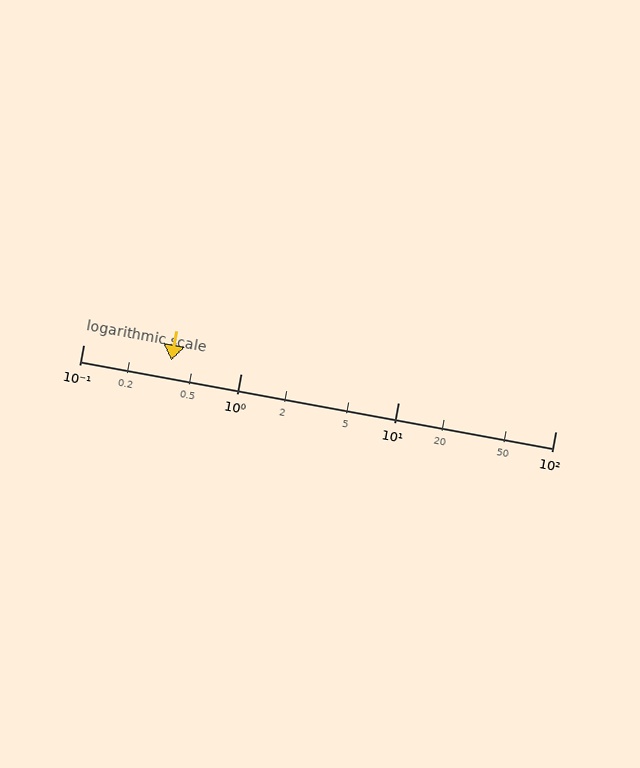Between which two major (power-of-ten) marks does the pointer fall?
The pointer is between 0.1 and 1.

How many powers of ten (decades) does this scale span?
The scale spans 3 decades, from 0.1 to 100.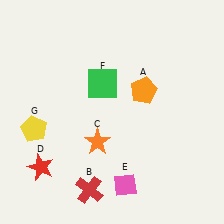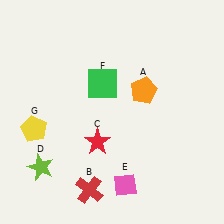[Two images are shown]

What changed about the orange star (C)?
In Image 1, C is orange. In Image 2, it changed to red.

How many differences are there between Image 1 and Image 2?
There are 2 differences between the two images.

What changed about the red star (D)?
In Image 1, D is red. In Image 2, it changed to lime.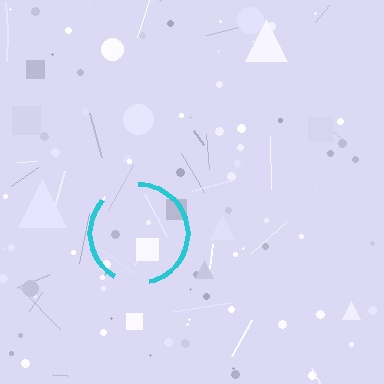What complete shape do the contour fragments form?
The contour fragments form a circle.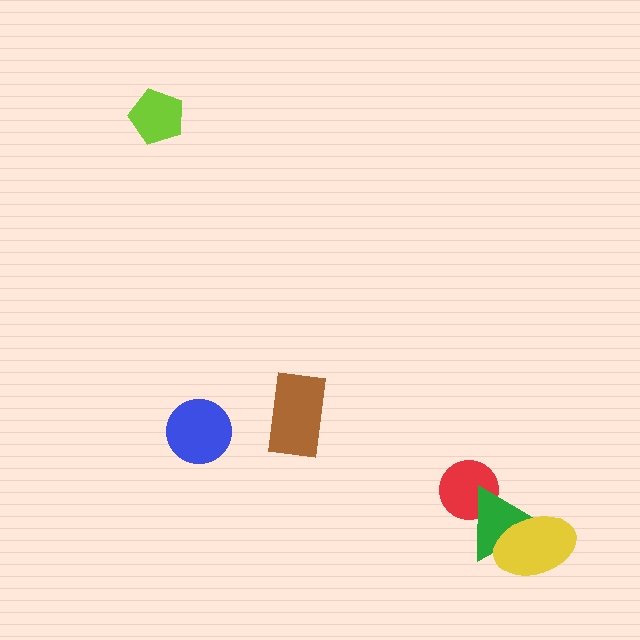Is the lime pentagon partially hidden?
No, no other shape covers it.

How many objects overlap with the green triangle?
2 objects overlap with the green triangle.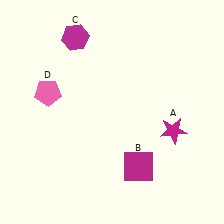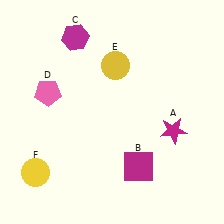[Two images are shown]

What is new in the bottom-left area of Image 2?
A yellow circle (F) was added in the bottom-left area of Image 2.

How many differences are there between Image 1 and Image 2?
There are 2 differences between the two images.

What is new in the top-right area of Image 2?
A yellow circle (E) was added in the top-right area of Image 2.